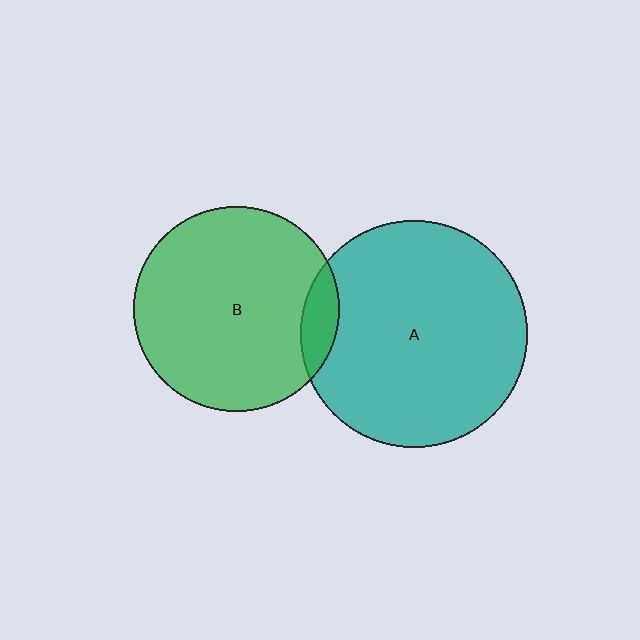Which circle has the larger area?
Circle A (teal).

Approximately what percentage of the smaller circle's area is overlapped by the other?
Approximately 10%.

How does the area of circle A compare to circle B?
Approximately 1.2 times.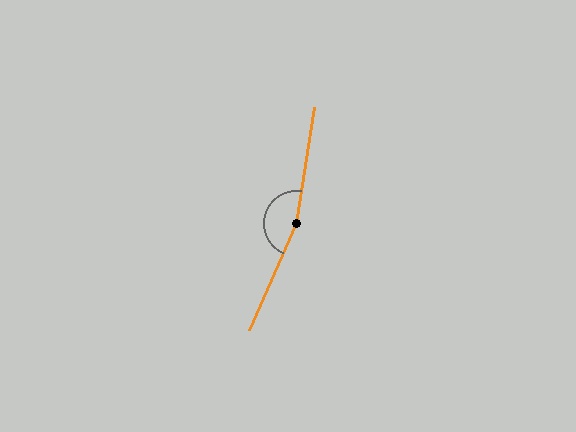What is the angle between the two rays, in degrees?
Approximately 165 degrees.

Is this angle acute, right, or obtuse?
It is obtuse.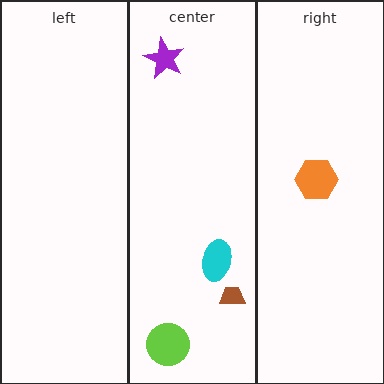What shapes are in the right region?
The orange hexagon.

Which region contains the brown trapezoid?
The center region.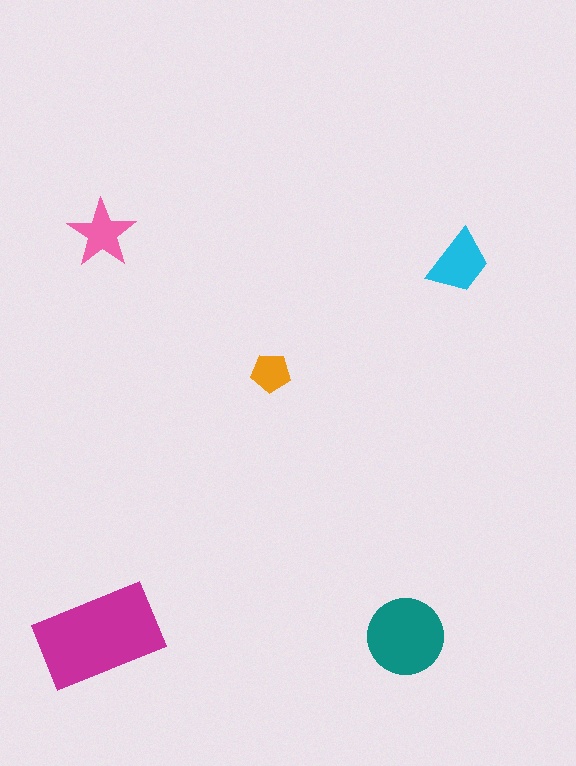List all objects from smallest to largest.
The orange pentagon, the pink star, the cyan trapezoid, the teal circle, the magenta rectangle.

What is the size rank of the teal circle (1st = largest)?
2nd.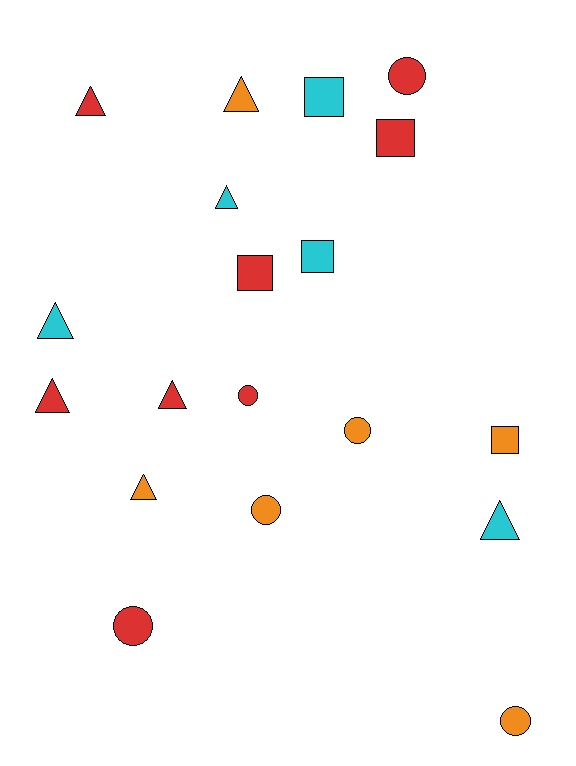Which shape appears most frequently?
Triangle, with 8 objects.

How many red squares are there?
There are 2 red squares.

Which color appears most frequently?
Red, with 8 objects.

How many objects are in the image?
There are 19 objects.